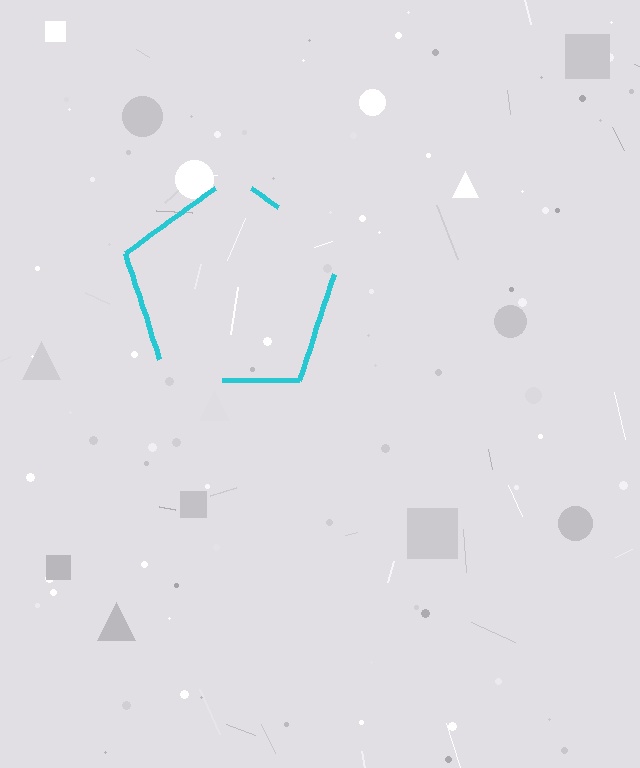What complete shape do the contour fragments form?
The contour fragments form a pentagon.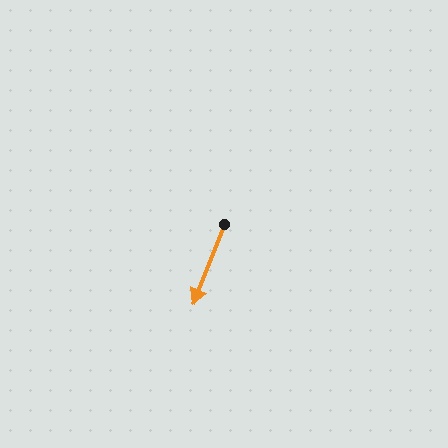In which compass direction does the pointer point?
South.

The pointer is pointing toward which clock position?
Roughly 7 o'clock.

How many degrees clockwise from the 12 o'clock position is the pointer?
Approximately 201 degrees.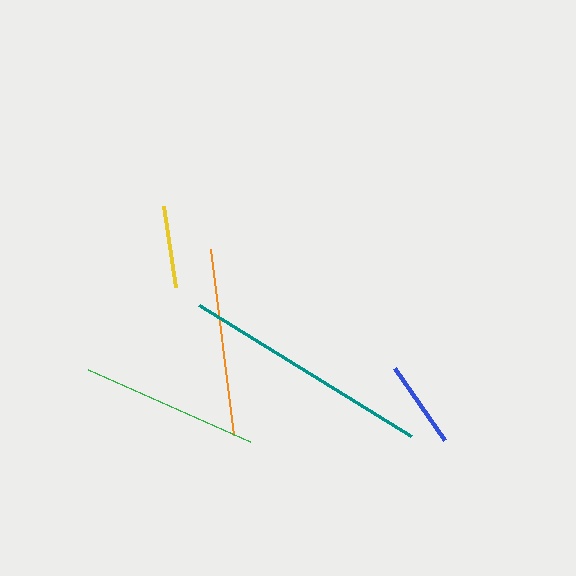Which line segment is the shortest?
The yellow line is the shortest at approximately 82 pixels.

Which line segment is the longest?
The teal line is the longest at approximately 250 pixels.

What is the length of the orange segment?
The orange segment is approximately 187 pixels long.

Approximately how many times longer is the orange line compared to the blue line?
The orange line is approximately 2.1 times the length of the blue line.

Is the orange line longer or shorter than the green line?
The orange line is longer than the green line.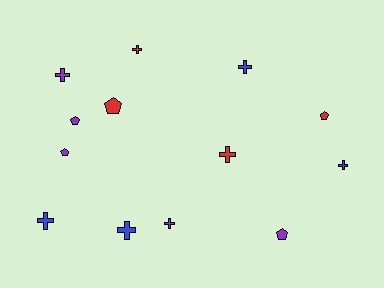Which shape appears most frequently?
Cross, with 8 objects.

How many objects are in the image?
There are 13 objects.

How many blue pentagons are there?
There are no blue pentagons.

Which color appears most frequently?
Purple, with 5 objects.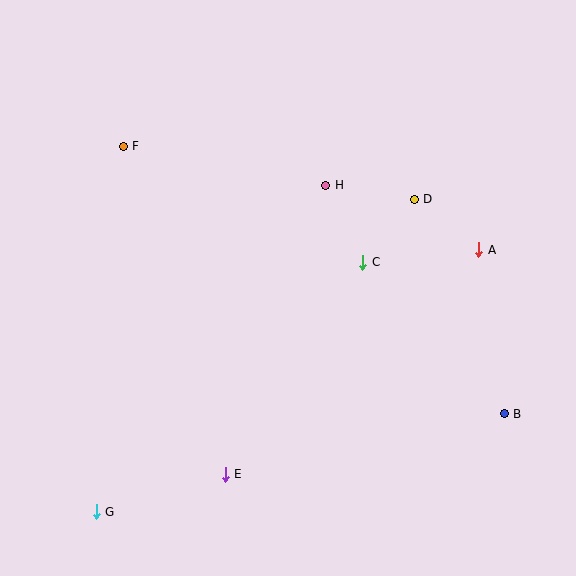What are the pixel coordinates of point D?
Point D is at (414, 199).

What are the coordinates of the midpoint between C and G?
The midpoint between C and G is at (229, 387).